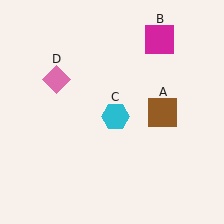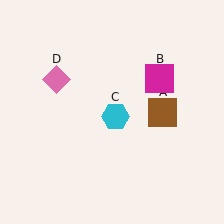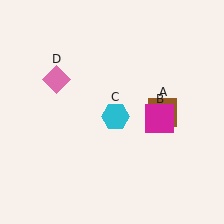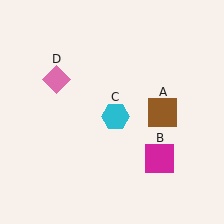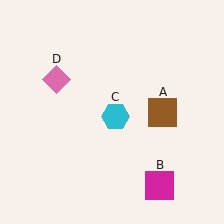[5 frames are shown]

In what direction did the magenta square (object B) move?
The magenta square (object B) moved down.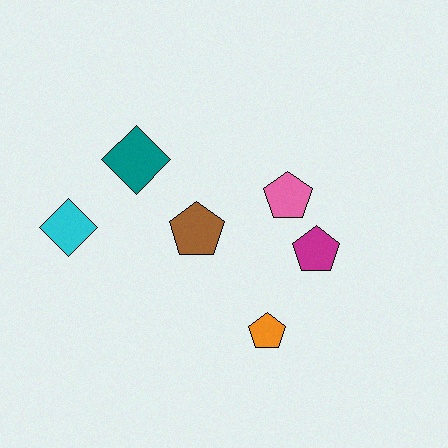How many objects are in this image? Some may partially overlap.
There are 6 objects.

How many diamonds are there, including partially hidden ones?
There are 2 diamonds.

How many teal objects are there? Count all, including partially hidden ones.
There is 1 teal object.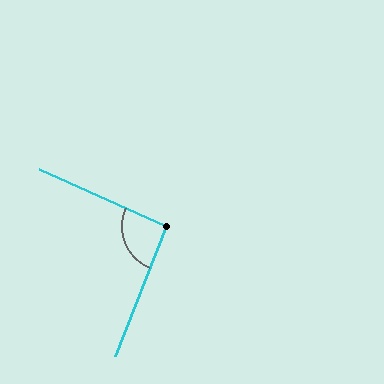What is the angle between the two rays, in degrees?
Approximately 93 degrees.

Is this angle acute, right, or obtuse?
It is approximately a right angle.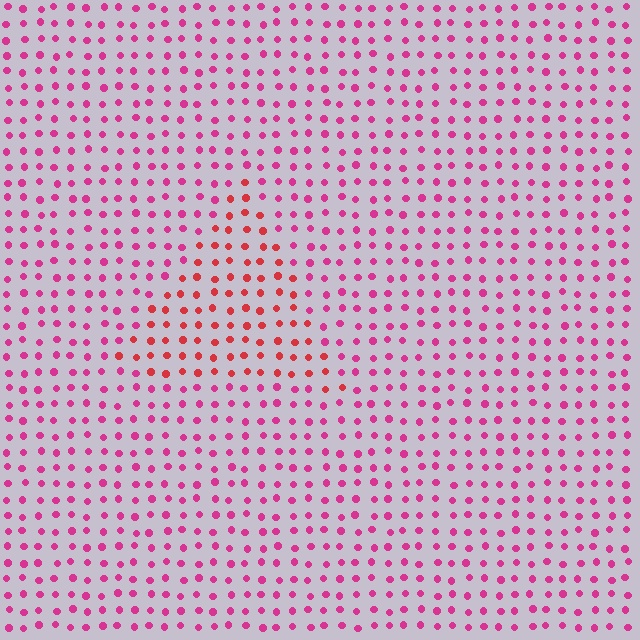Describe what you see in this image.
The image is filled with small magenta elements in a uniform arrangement. A triangle-shaped region is visible where the elements are tinted to a slightly different hue, forming a subtle color boundary.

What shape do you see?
I see a triangle.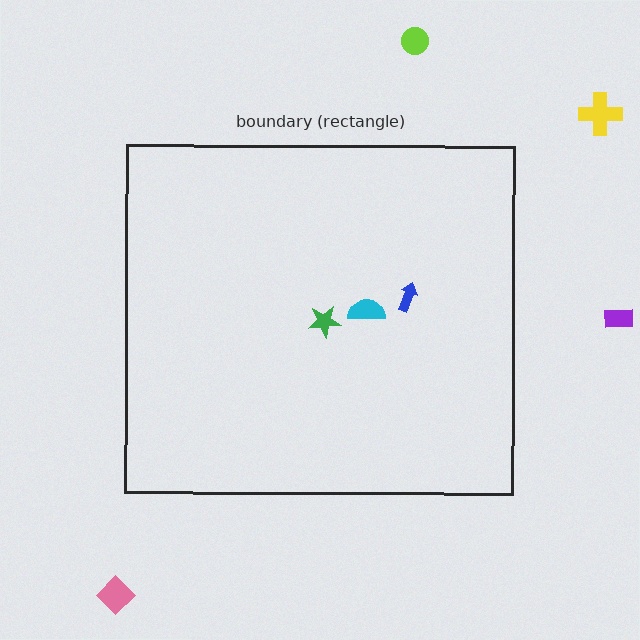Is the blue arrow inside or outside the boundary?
Inside.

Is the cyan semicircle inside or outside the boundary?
Inside.